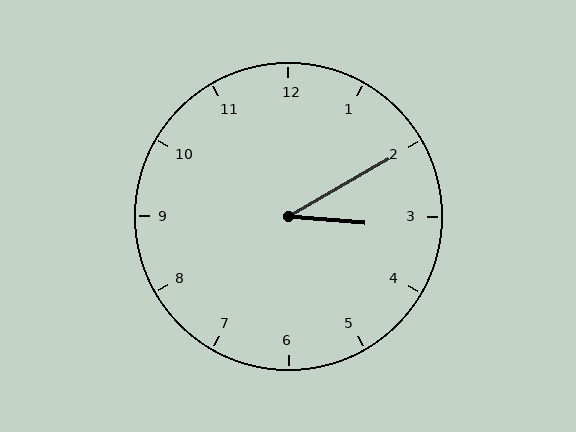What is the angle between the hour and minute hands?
Approximately 35 degrees.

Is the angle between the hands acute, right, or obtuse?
It is acute.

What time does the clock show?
3:10.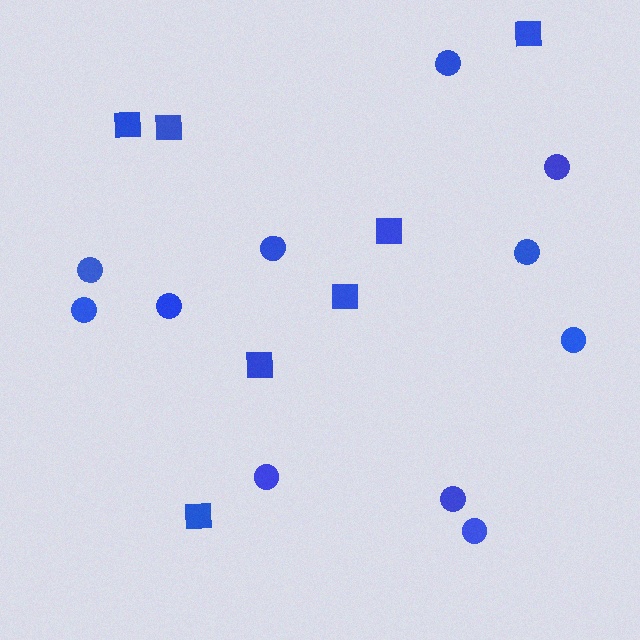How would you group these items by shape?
There are 2 groups: one group of circles (11) and one group of squares (7).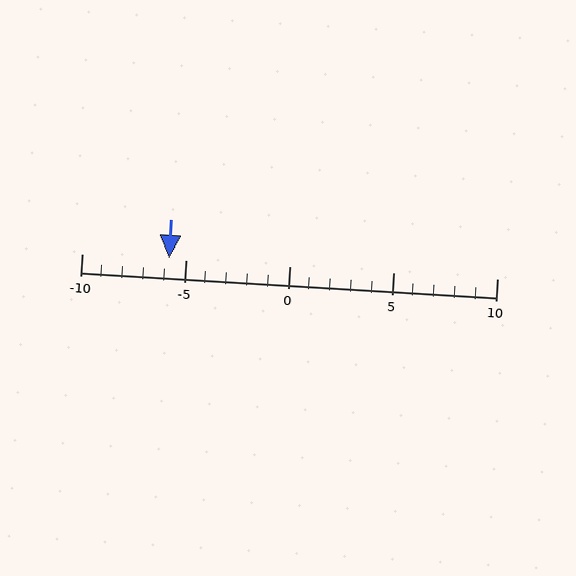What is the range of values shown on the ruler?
The ruler shows values from -10 to 10.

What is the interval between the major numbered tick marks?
The major tick marks are spaced 5 units apart.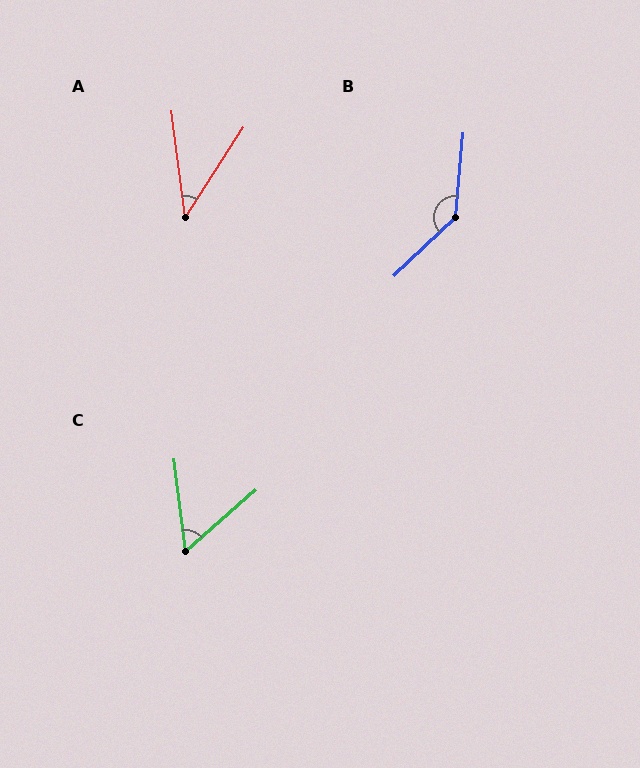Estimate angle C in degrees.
Approximately 56 degrees.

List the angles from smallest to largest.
A (41°), C (56°), B (139°).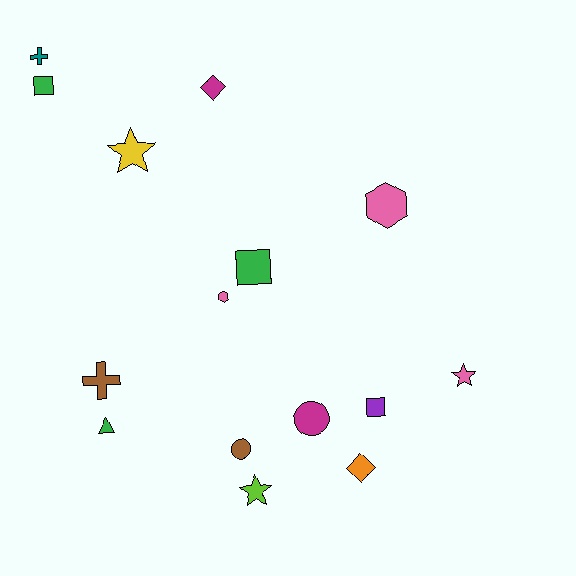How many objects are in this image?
There are 15 objects.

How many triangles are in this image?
There is 1 triangle.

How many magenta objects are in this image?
There are 2 magenta objects.